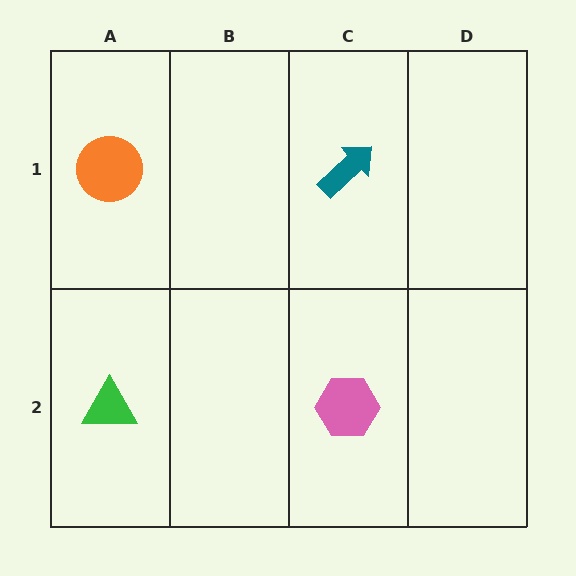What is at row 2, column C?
A pink hexagon.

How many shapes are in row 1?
2 shapes.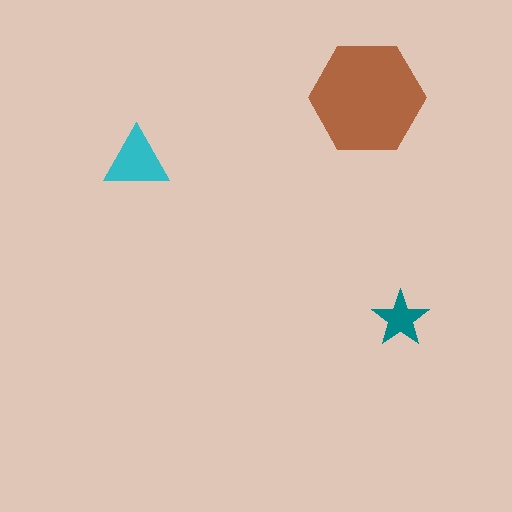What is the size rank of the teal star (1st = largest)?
3rd.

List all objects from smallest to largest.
The teal star, the cyan triangle, the brown hexagon.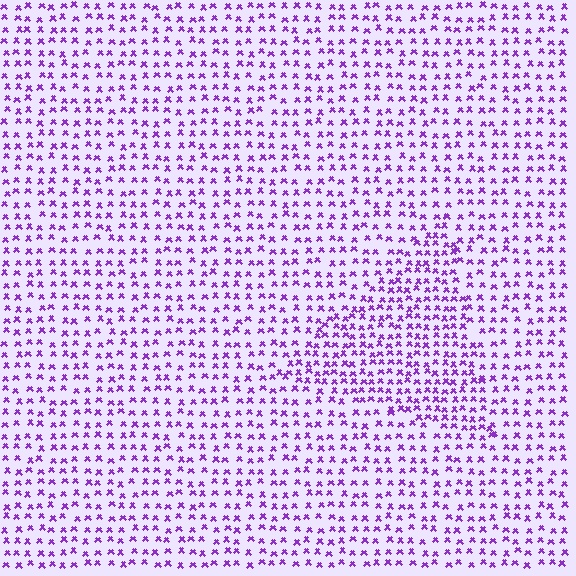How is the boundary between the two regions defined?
The boundary is defined by a change in element density (approximately 1.6x ratio). All elements are the same color, size, and shape.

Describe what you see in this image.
The image contains small purple elements arranged at two different densities. A triangle-shaped region is visible where the elements are more densely packed than the surrounding area.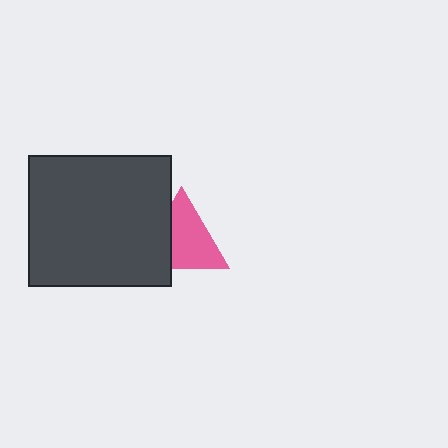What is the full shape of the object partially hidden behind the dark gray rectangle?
The partially hidden object is a pink triangle.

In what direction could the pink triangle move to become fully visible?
The pink triangle could move right. That would shift it out from behind the dark gray rectangle entirely.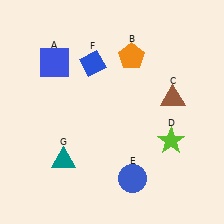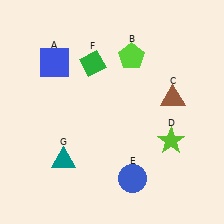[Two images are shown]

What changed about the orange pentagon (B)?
In Image 1, B is orange. In Image 2, it changed to lime.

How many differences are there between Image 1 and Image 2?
There are 2 differences between the two images.